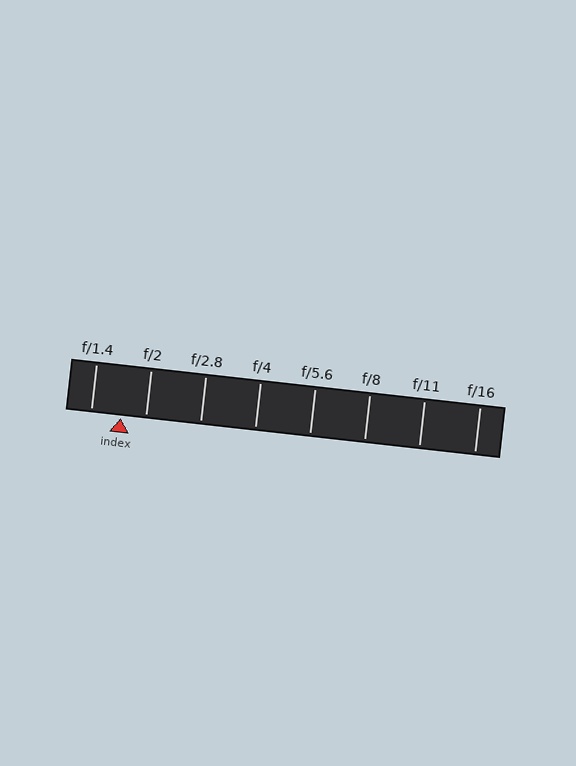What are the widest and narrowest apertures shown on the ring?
The widest aperture shown is f/1.4 and the narrowest is f/16.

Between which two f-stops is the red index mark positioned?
The index mark is between f/1.4 and f/2.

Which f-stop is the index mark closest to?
The index mark is closest to f/2.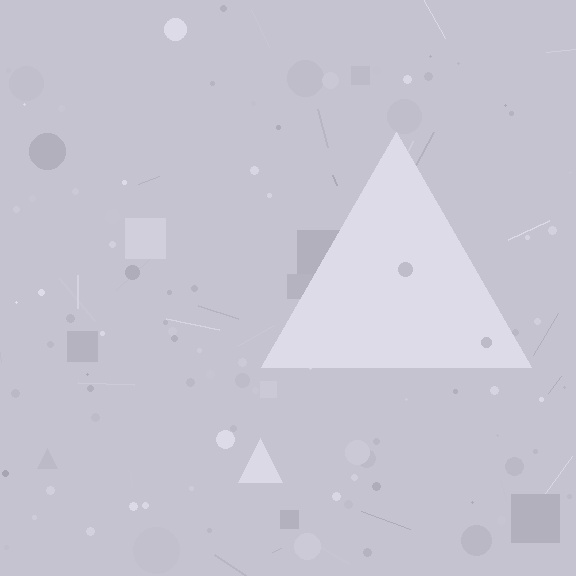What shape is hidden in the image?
A triangle is hidden in the image.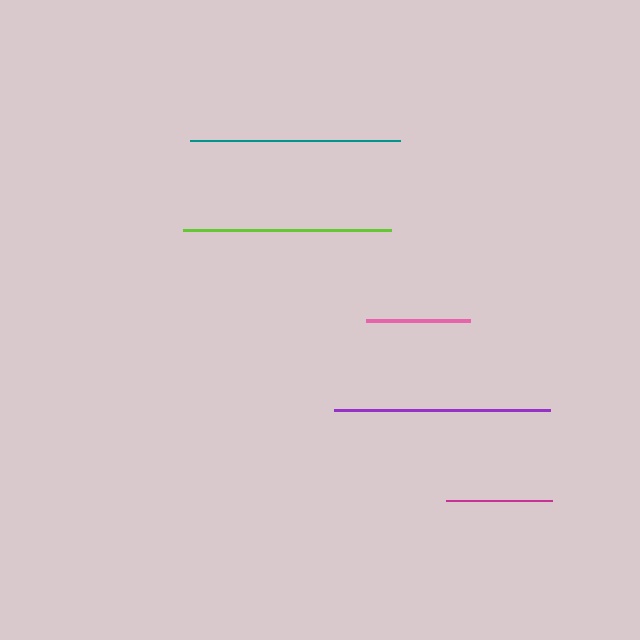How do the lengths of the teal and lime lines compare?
The teal and lime lines are approximately the same length.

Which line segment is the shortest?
The pink line is the shortest at approximately 104 pixels.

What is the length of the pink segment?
The pink segment is approximately 104 pixels long.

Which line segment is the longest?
The purple line is the longest at approximately 216 pixels.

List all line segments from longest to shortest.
From longest to shortest: purple, teal, lime, magenta, pink.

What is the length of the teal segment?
The teal segment is approximately 209 pixels long.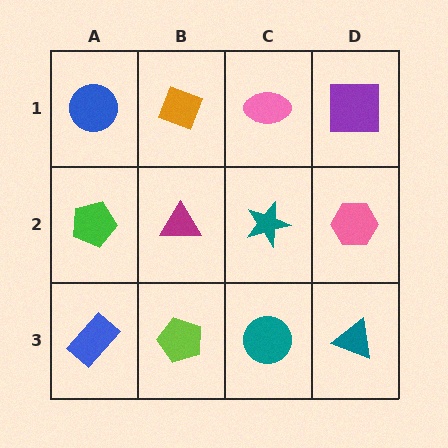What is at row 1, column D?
A purple square.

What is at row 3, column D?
A teal triangle.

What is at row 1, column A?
A blue circle.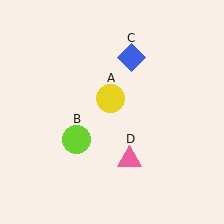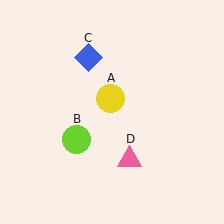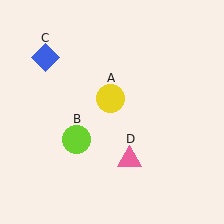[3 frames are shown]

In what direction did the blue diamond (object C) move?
The blue diamond (object C) moved left.